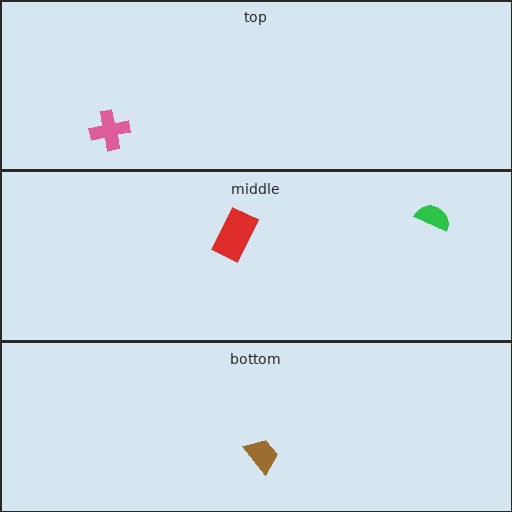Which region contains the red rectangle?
The middle region.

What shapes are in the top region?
The pink cross.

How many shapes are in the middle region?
2.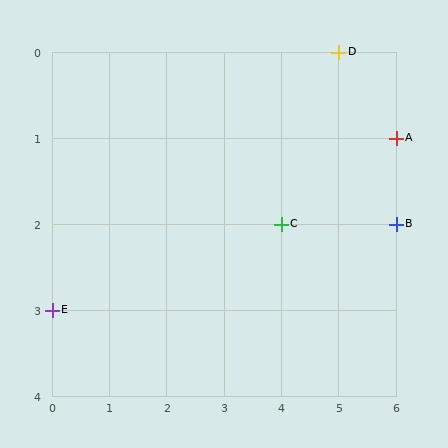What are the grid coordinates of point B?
Point B is at grid coordinates (6, 2).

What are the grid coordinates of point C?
Point C is at grid coordinates (4, 2).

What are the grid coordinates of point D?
Point D is at grid coordinates (5, 0).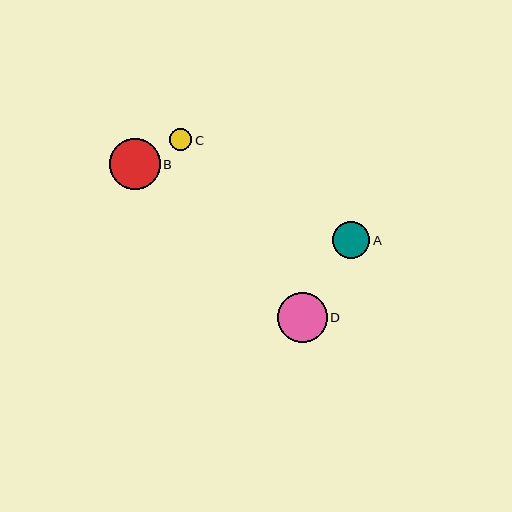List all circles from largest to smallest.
From largest to smallest: B, D, A, C.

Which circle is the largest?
Circle B is the largest with a size of approximately 51 pixels.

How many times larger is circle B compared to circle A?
Circle B is approximately 1.4 times the size of circle A.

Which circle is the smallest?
Circle C is the smallest with a size of approximately 22 pixels.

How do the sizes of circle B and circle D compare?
Circle B and circle D are approximately the same size.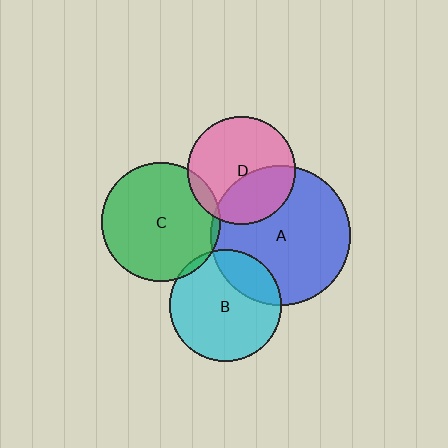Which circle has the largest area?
Circle A (blue).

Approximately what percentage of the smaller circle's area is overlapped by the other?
Approximately 5%.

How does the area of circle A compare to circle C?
Approximately 1.4 times.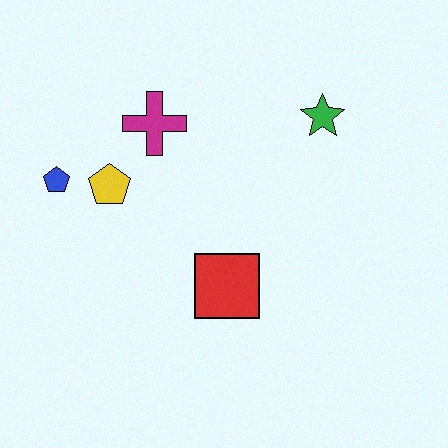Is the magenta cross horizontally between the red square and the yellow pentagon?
Yes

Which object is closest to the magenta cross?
The yellow pentagon is closest to the magenta cross.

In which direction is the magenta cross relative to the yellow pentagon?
The magenta cross is above the yellow pentagon.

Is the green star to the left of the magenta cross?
No